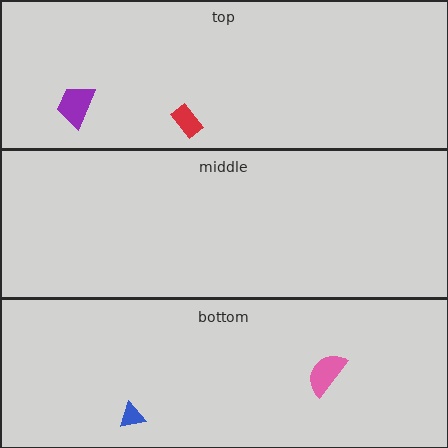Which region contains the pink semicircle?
The bottom region.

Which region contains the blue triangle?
The bottom region.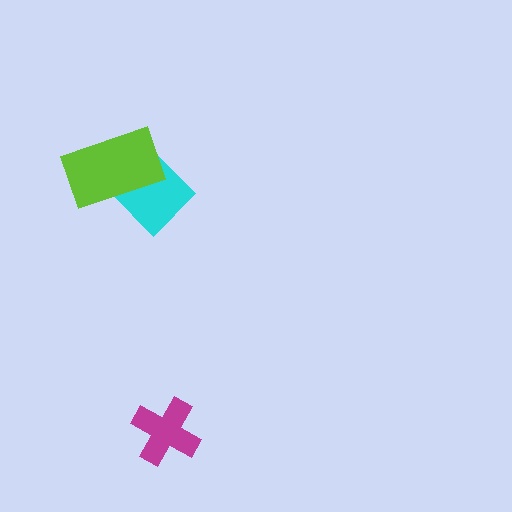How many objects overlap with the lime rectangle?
1 object overlaps with the lime rectangle.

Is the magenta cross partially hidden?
No, no other shape covers it.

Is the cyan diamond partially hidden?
Yes, it is partially covered by another shape.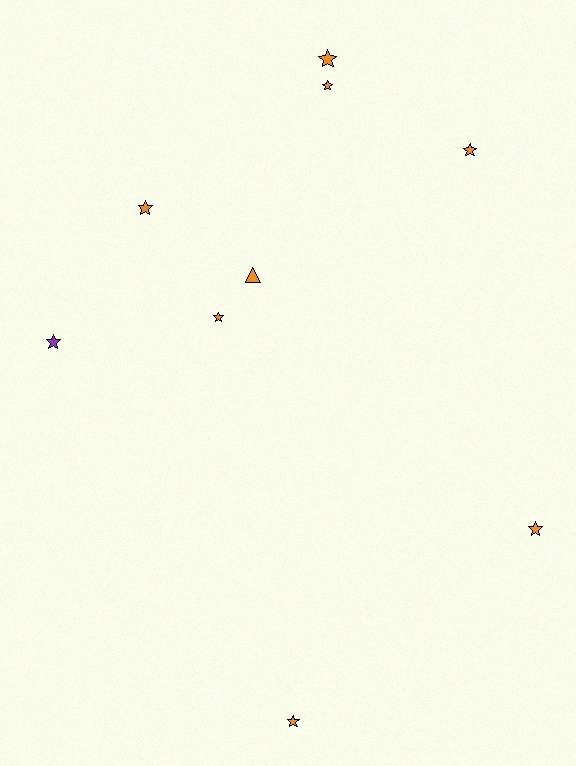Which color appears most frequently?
Orange, with 8 objects.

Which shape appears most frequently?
Star, with 8 objects.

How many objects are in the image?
There are 9 objects.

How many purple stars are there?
There is 1 purple star.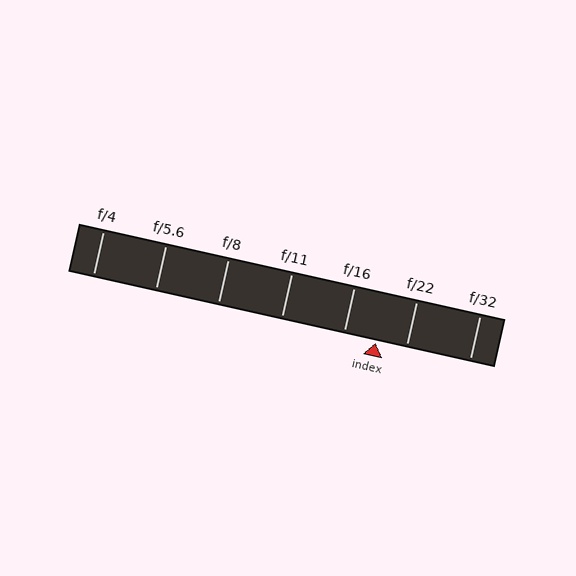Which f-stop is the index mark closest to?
The index mark is closest to f/22.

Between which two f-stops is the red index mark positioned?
The index mark is between f/16 and f/22.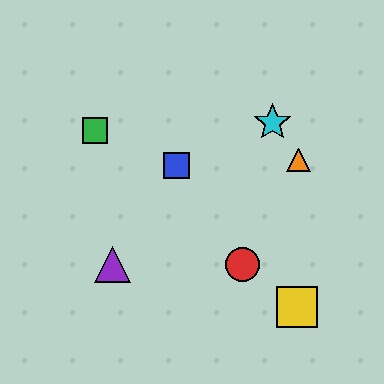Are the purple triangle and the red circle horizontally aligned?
Yes, both are at y≈264.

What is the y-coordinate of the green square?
The green square is at y≈130.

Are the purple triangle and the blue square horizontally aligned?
No, the purple triangle is at y≈264 and the blue square is at y≈165.